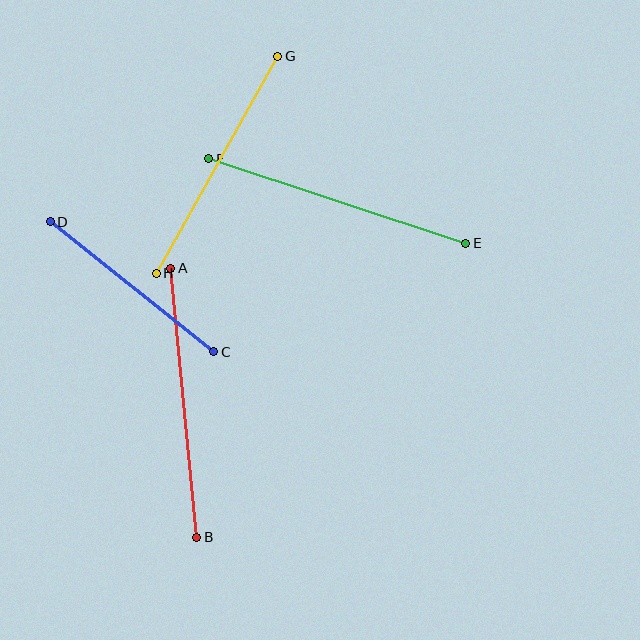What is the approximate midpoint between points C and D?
The midpoint is at approximately (132, 287) pixels.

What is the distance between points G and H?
The distance is approximately 249 pixels.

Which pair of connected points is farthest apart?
Points E and F are farthest apart.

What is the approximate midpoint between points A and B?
The midpoint is at approximately (184, 403) pixels.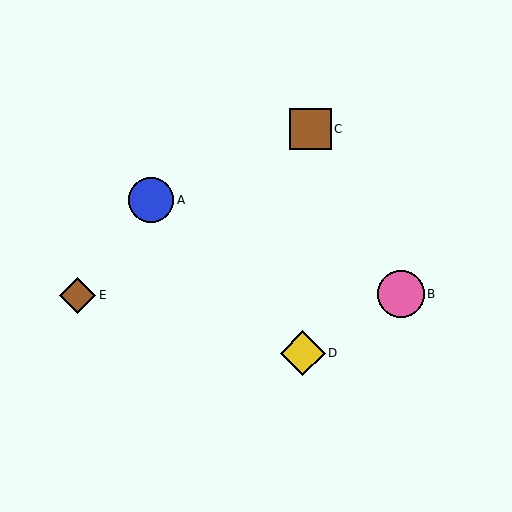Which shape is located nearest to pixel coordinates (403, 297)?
The pink circle (labeled B) at (401, 294) is nearest to that location.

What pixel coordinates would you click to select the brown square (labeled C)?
Click at (311, 129) to select the brown square C.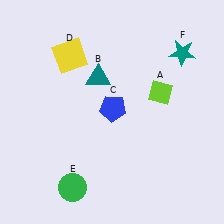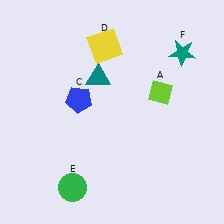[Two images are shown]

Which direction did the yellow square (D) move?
The yellow square (D) moved right.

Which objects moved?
The objects that moved are: the blue pentagon (C), the yellow square (D).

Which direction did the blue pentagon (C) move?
The blue pentagon (C) moved left.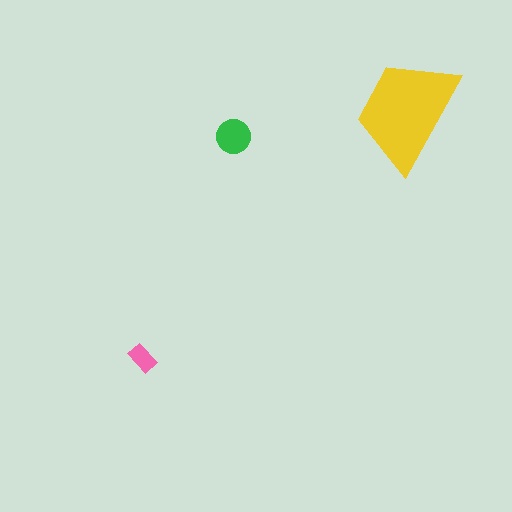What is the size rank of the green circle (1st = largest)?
2nd.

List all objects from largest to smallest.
The yellow trapezoid, the green circle, the pink rectangle.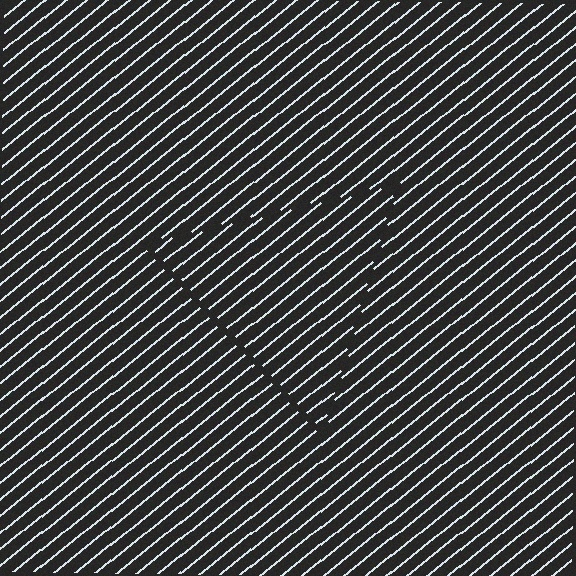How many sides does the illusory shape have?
3 sides — the line-ends trace a triangle.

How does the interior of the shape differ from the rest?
The interior of the shape contains the same grating, shifted by half a period — the contour is defined by the phase discontinuity where line-ends from the inner and outer gratings abut.